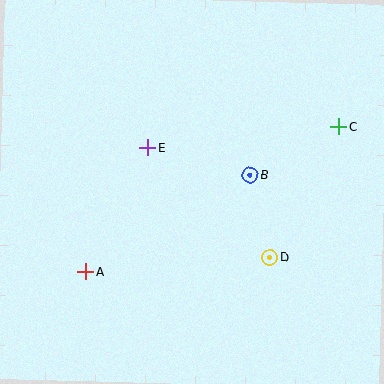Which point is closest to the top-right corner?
Point C is closest to the top-right corner.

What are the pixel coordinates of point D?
Point D is at (270, 257).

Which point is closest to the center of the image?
Point B at (250, 175) is closest to the center.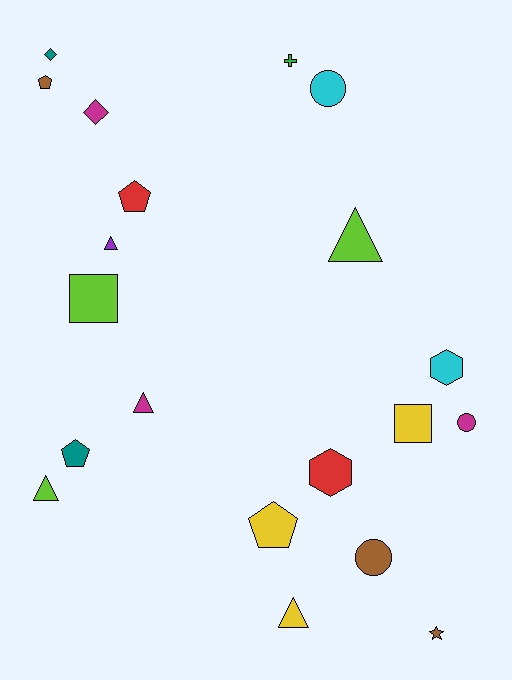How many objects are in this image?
There are 20 objects.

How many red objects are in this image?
There are 2 red objects.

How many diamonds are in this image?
There are 2 diamonds.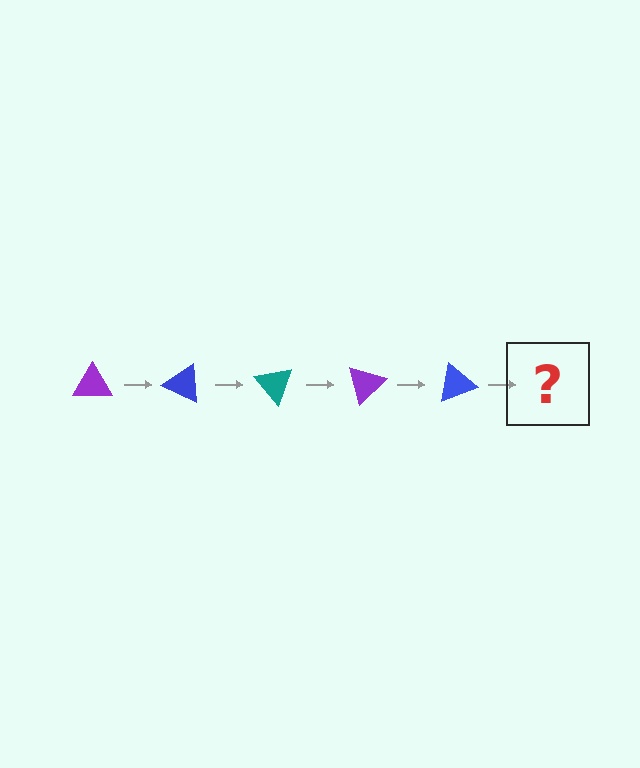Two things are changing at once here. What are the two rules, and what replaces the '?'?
The two rules are that it rotates 25 degrees each step and the color cycles through purple, blue, and teal. The '?' should be a teal triangle, rotated 125 degrees from the start.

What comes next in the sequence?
The next element should be a teal triangle, rotated 125 degrees from the start.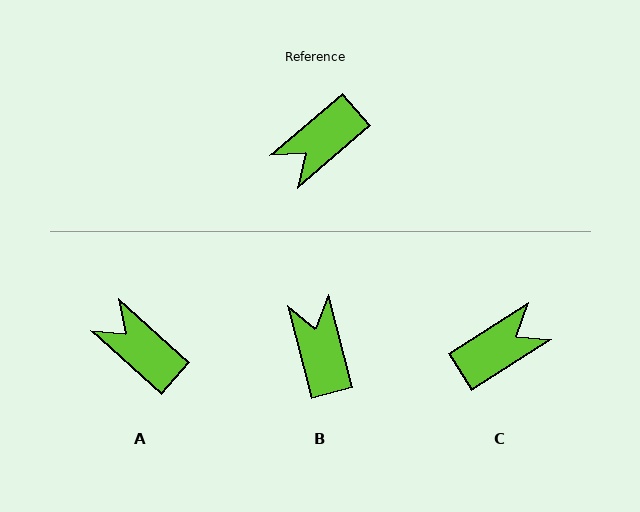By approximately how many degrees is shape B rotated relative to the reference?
Approximately 116 degrees clockwise.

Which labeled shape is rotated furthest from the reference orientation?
C, about 172 degrees away.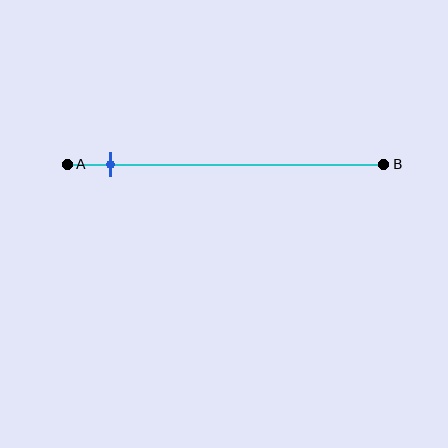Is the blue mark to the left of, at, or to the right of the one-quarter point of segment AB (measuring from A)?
The blue mark is to the left of the one-quarter point of segment AB.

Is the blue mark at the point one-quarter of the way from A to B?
No, the mark is at about 15% from A, not at the 25% one-quarter point.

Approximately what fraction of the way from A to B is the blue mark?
The blue mark is approximately 15% of the way from A to B.